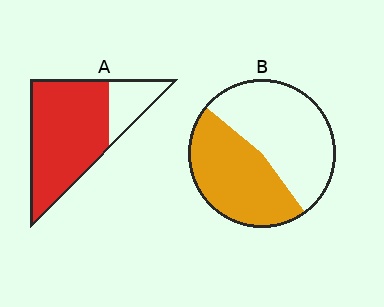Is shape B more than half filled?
Roughly half.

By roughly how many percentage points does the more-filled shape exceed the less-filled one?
By roughly 30 percentage points (A over B).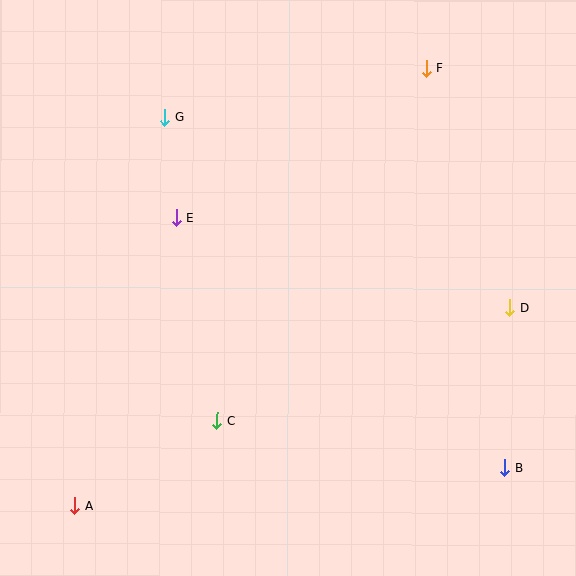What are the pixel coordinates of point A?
Point A is at (75, 506).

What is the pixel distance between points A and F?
The distance between A and F is 562 pixels.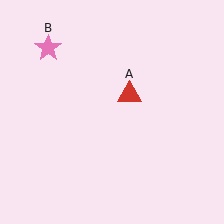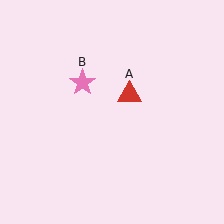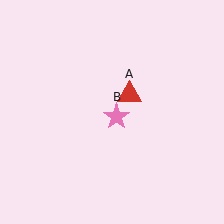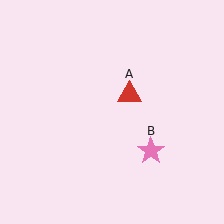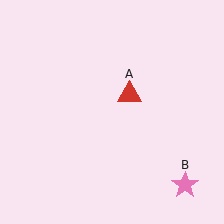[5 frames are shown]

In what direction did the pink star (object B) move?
The pink star (object B) moved down and to the right.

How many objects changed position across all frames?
1 object changed position: pink star (object B).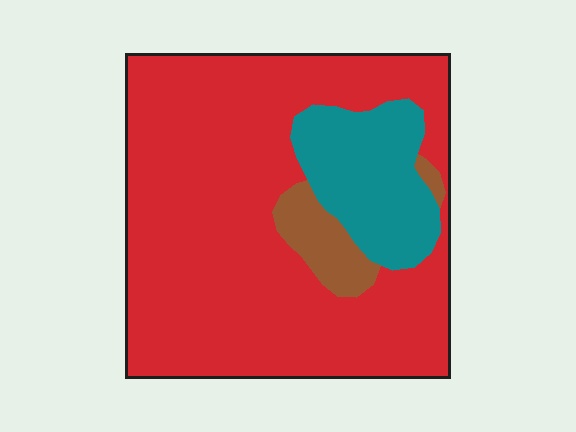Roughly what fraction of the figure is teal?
Teal covers 16% of the figure.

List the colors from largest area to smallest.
From largest to smallest: red, teal, brown.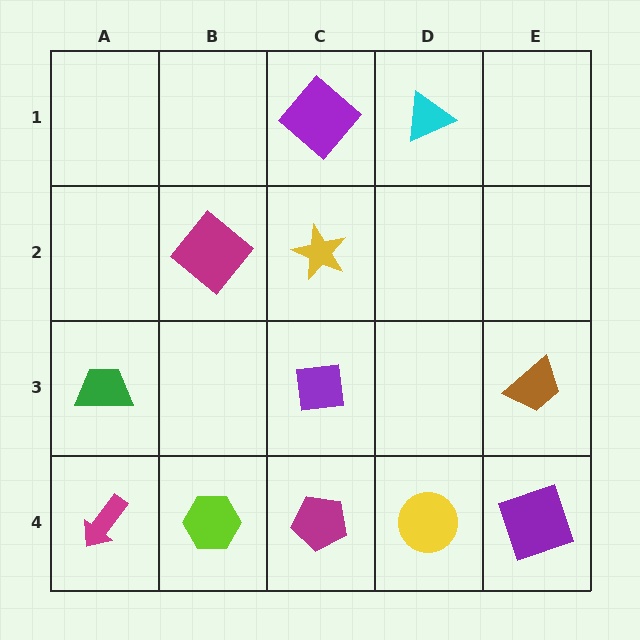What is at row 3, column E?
A brown trapezoid.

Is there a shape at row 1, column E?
No, that cell is empty.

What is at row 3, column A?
A green trapezoid.